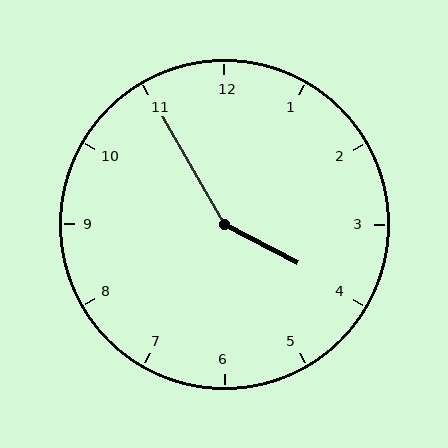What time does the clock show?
3:55.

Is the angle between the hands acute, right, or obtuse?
It is obtuse.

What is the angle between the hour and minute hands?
Approximately 148 degrees.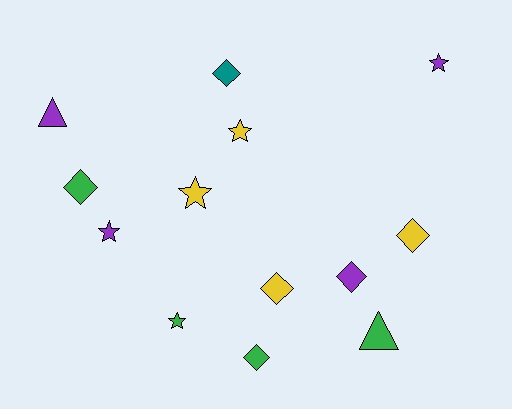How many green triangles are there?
There is 1 green triangle.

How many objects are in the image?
There are 13 objects.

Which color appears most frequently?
Yellow, with 4 objects.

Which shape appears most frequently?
Diamond, with 6 objects.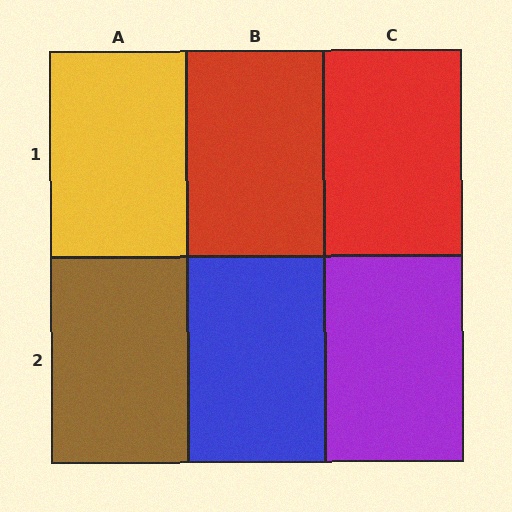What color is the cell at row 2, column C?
Purple.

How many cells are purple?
1 cell is purple.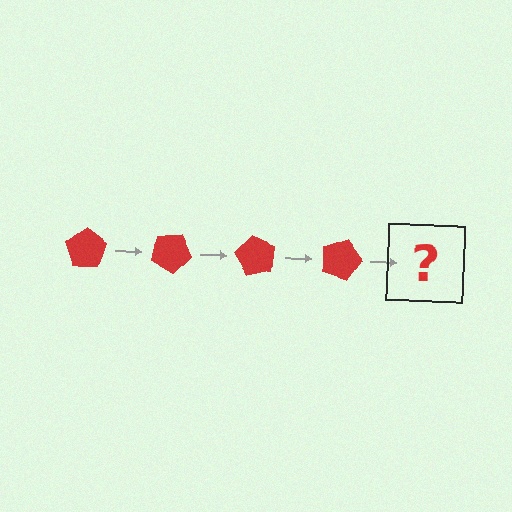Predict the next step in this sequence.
The next step is a red pentagon rotated 120 degrees.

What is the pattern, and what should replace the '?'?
The pattern is that the pentagon rotates 30 degrees each step. The '?' should be a red pentagon rotated 120 degrees.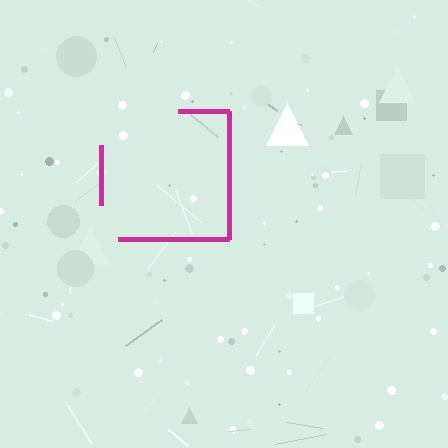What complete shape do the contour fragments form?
The contour fragments form a square.